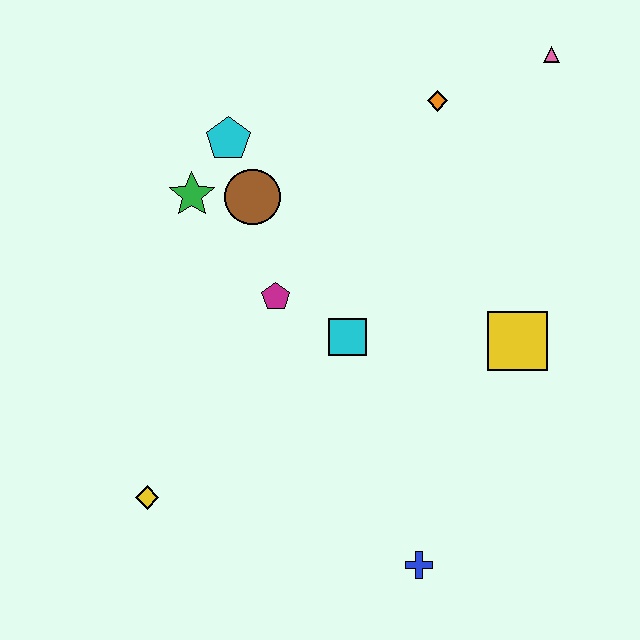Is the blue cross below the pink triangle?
Yes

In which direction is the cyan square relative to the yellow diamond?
The cyan square is to the right of the yellow diamond.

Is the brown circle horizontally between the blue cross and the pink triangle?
No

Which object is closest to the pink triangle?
The orange diamond is closest to the pink triangle.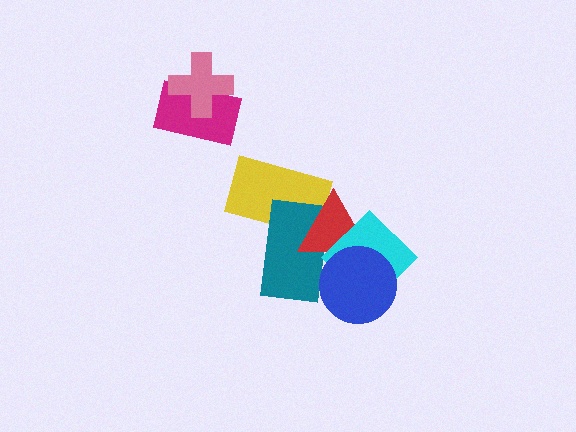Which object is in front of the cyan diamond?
The blue circle is in front of the cyan diamond.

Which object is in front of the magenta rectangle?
The pink cross is in front of the magenta rectangle.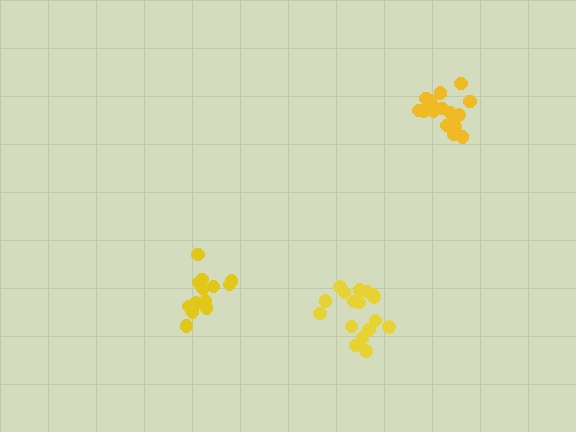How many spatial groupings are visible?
There are 3 spatial groupings.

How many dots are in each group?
Group 1: 13 dots, Group 2: 17 dots, Group 3: 17 dots (47 total).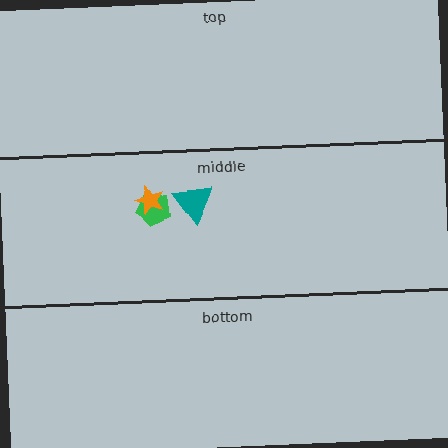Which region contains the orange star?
The middle region.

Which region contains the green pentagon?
The middle region.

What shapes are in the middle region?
The green pentagon, the teal triangle, the orange star.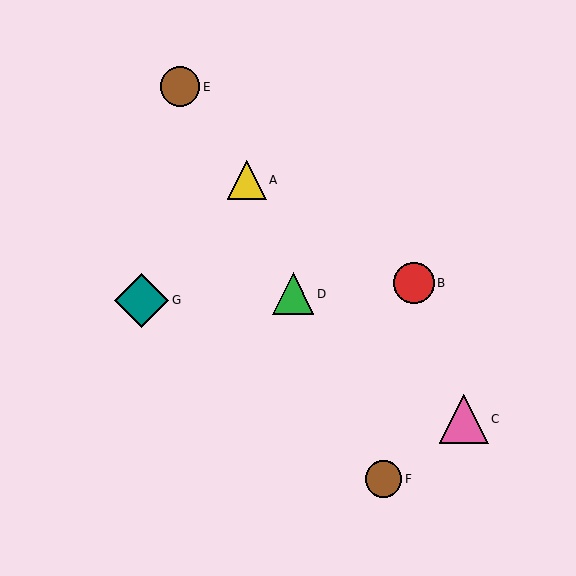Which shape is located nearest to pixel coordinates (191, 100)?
The brown circle (labeled E) at (180, 87) is nearest to that location.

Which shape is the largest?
The teal diamond (labeled G) is the largest.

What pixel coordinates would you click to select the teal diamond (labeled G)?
Click at (141, 300) to select the teal diamond G.